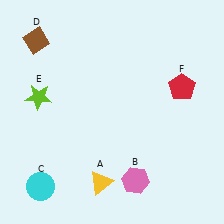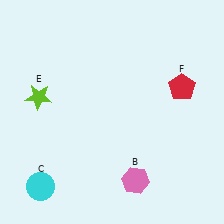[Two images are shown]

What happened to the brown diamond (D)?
The brown diamond (D) was removed in Image 2. It was in the top-left area of Image 1.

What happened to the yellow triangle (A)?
The yellow triangle (A) was removed in Image 2. It was in the bottom-left area of Image 1.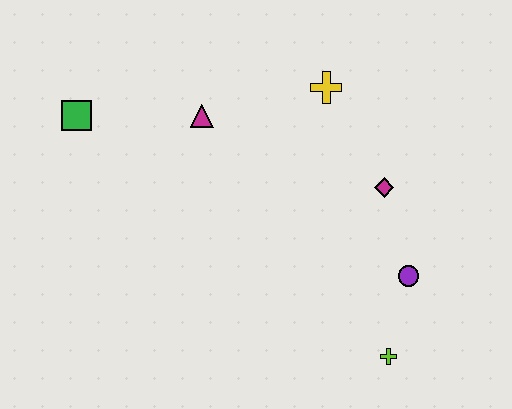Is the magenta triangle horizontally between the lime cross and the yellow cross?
No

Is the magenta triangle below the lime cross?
No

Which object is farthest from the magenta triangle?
The lime cross is farthest from the magenta triangle.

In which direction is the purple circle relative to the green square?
The purple circle is to the right of the green square.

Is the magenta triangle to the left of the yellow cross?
Yes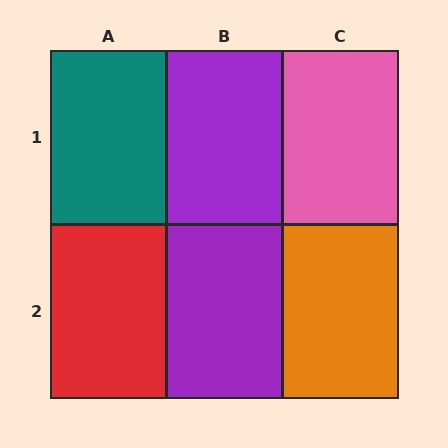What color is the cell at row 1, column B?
Purple.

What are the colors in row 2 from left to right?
Red, purple, orange.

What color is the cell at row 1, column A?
Teal.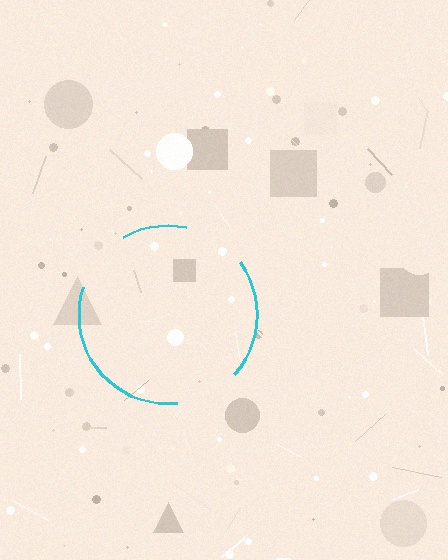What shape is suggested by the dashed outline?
The dashed outline suggests a circle.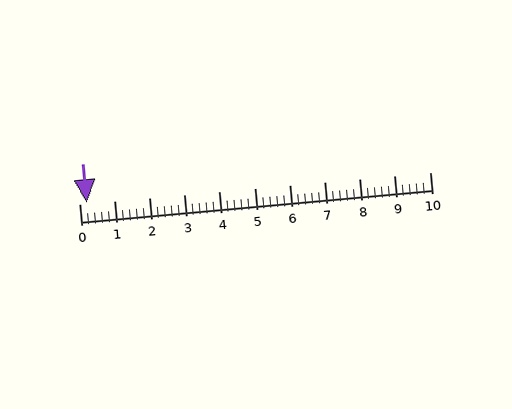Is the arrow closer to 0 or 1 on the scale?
The arrow is closer to 0.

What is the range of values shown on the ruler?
The ruler shows values from 0 to 10.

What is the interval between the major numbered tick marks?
The major tick marks are spaced 1 units apart.